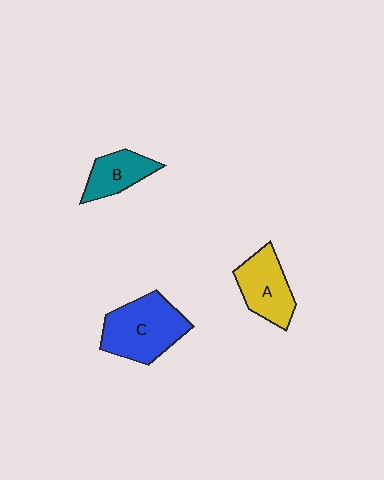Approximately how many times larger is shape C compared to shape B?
Approximately 1.8 times.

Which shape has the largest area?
Shape C (blue).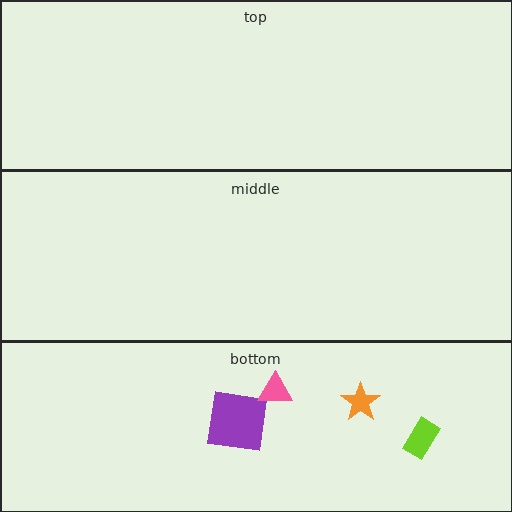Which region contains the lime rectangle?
The bottom region.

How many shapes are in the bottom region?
4.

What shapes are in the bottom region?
The lime rectangle, the purple square, the pink triangle, the orange star.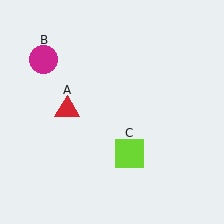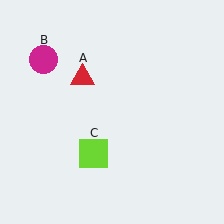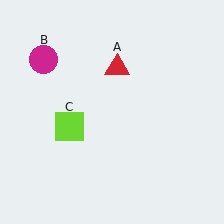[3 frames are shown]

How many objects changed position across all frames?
2 objects changed position: red triangle (object A), lime square (object C).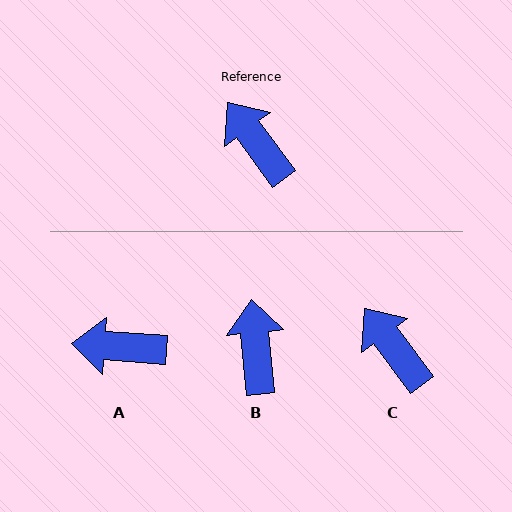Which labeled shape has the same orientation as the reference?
C.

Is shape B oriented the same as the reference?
No, it is off by about 31 degrees.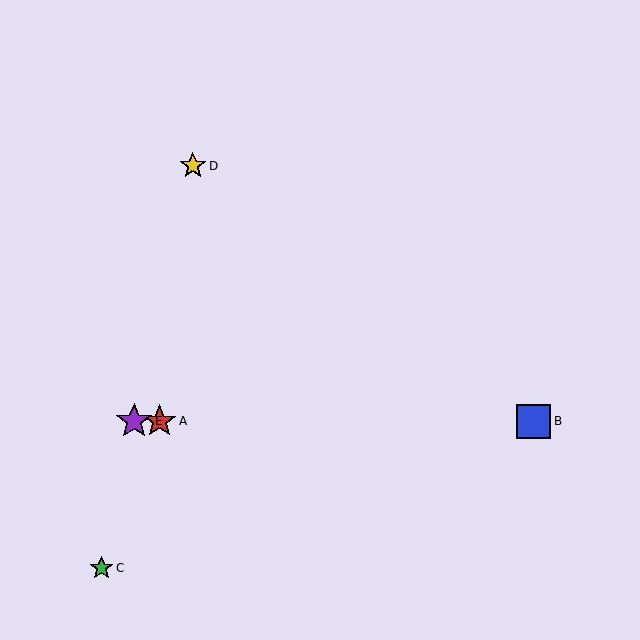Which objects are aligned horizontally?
Objects A, B, E are aligned horizontally.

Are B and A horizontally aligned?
Yes, both are at y≈421.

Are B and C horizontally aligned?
No, B is at y≈421 and C is at y≈568.